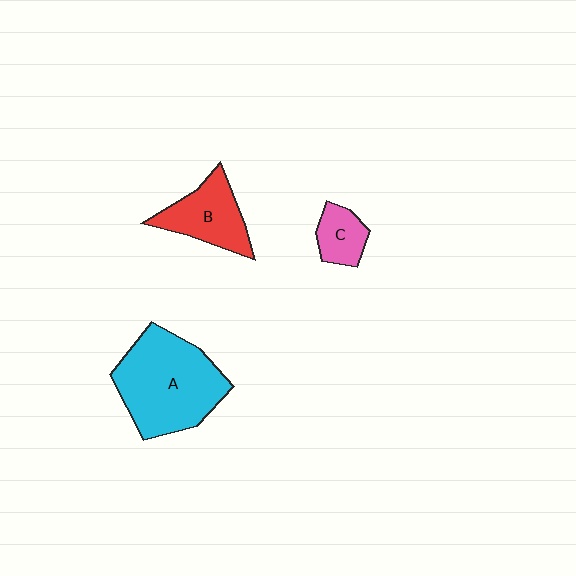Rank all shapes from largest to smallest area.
From largest to smallest: A (cyan), B (red), C (pink).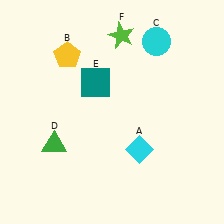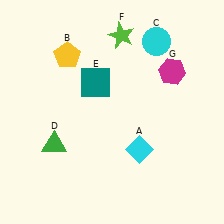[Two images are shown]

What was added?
A magenta hexagon (G) was added in Image 2.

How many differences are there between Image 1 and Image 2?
There is 1 difference between the two images.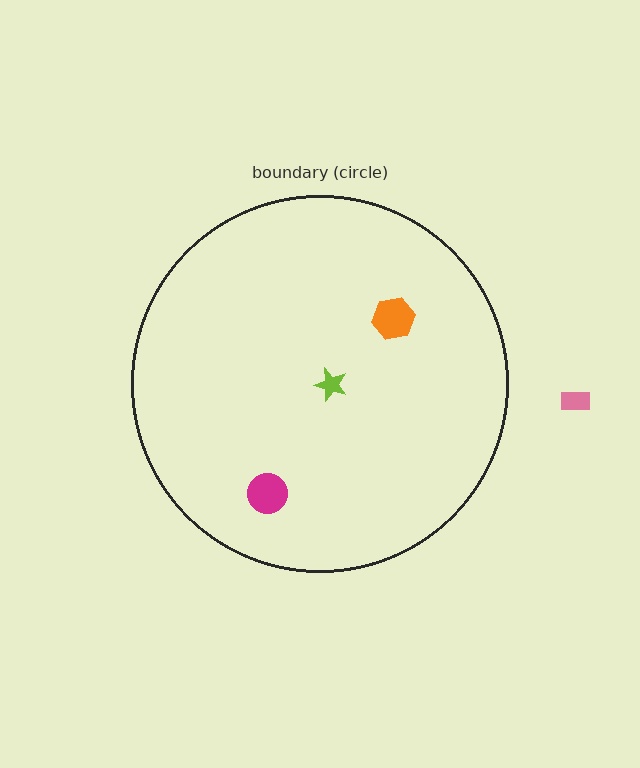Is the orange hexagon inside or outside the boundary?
Inside.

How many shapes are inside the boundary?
3 inside, 1 outside.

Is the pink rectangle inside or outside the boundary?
Outside.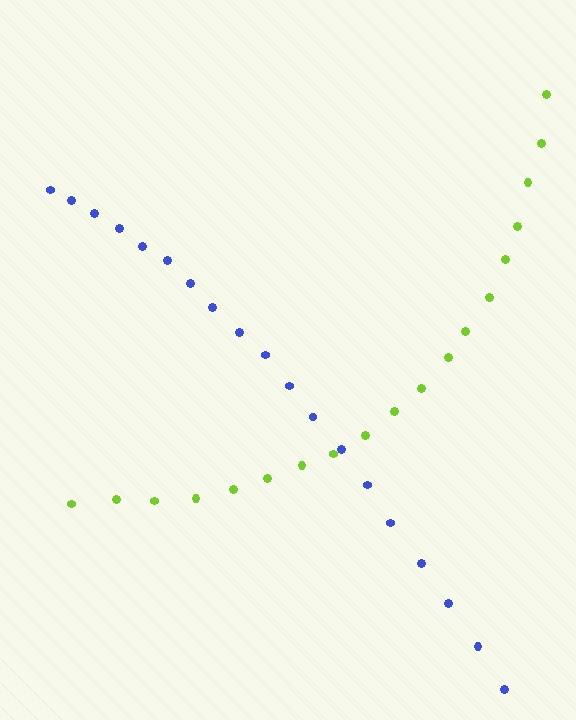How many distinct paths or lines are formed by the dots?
There are 2 distinct paths.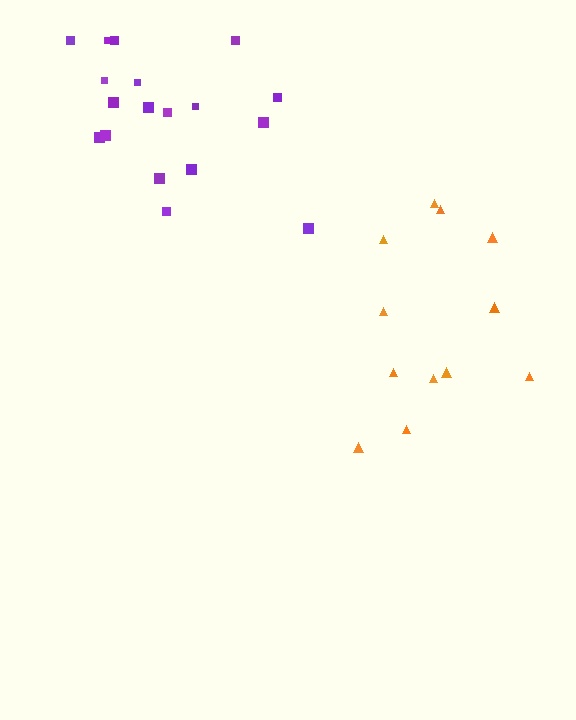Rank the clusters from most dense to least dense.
purple, orange.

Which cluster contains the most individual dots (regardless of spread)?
Purple (19).